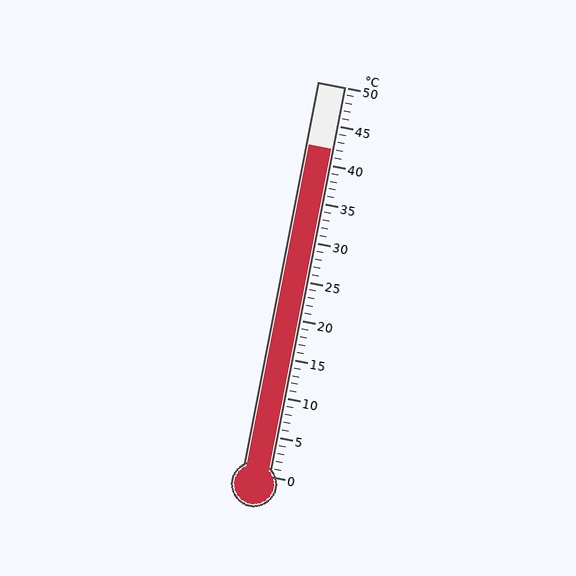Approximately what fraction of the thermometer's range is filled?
The thermometer is filled to approximately 85% of its range.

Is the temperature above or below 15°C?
The temperature is above 15°C.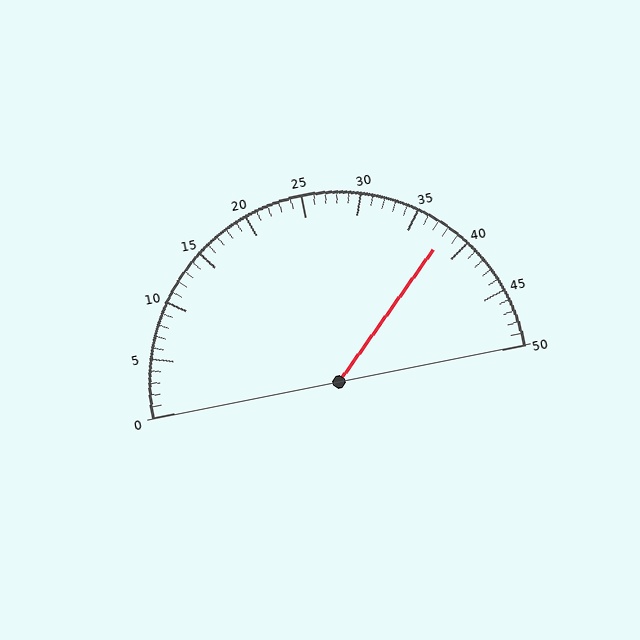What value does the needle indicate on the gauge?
The needle indicates approximately 38.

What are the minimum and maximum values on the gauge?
The gauge ranges from 0 to 50.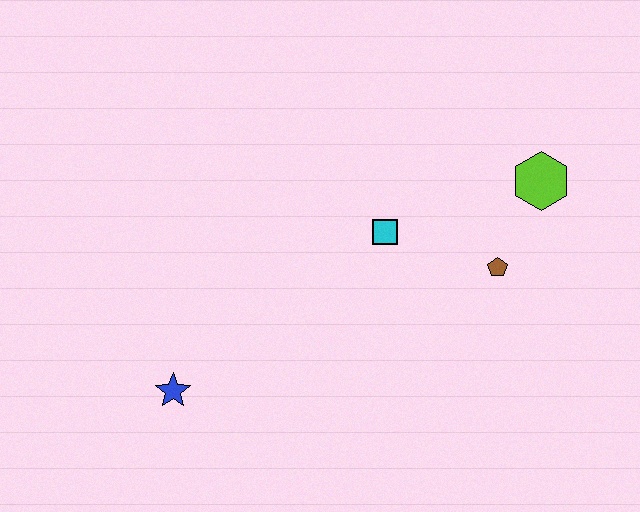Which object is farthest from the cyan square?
The blue star is farthest from the cyan square.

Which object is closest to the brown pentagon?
The lime hexagon is closest to the brown pentagon.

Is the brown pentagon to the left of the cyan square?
No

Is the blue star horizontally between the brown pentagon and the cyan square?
No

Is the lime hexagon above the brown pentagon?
Yes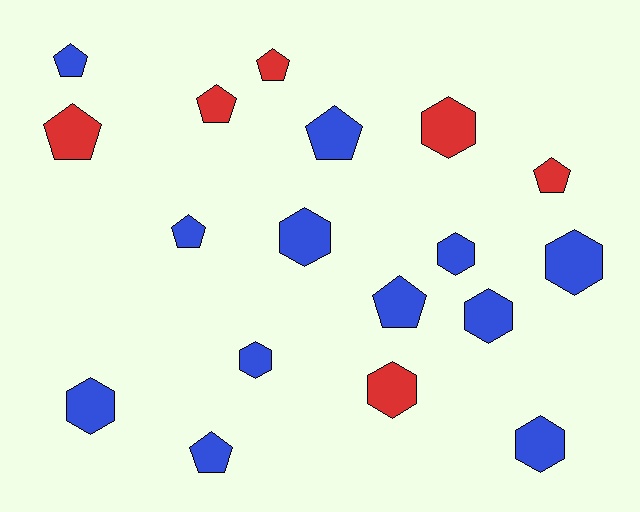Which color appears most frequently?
Blue, with 12 objects.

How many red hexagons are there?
There are 2 red hexagons.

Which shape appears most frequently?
Pentagon, with 9 objects.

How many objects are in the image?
There are 18 objects.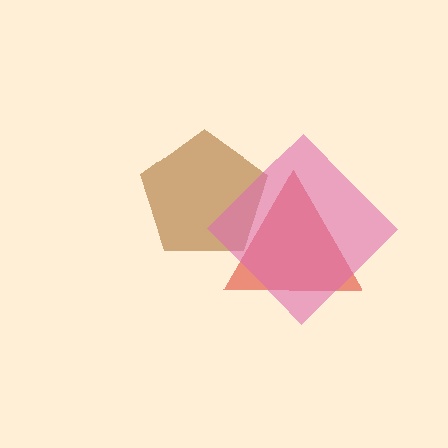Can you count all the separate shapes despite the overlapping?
Yes, there are 3 separate shapes.